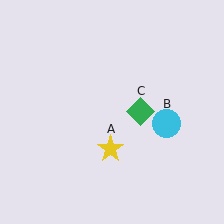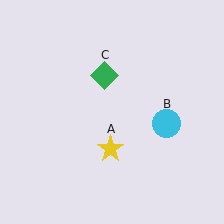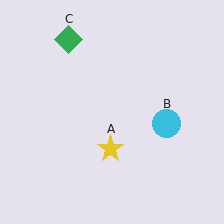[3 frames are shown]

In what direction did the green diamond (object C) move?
The green diamond (object C) moved up and to the left.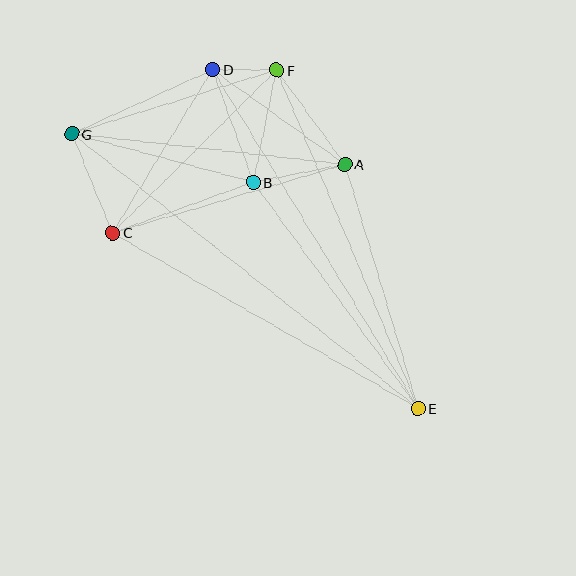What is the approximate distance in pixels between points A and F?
The distance between A and F is approximately 116 pixels.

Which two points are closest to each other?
Points D and F are closest to each other.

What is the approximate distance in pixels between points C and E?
The distance between C and E is approximately 352 pixels.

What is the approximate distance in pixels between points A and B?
The distance between A and B is approximately 93 pixels.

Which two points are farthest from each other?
Points E and G are farthest from each other.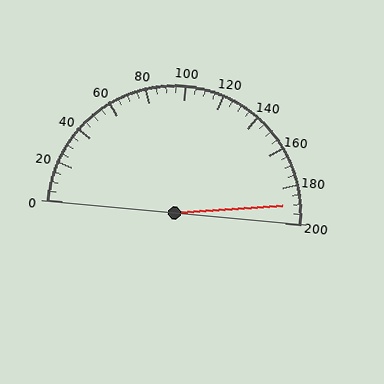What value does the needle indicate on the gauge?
The needle indicates approximately 190.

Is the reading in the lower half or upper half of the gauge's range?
The reading is in the upper half of the range (0 to 200).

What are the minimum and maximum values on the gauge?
The gauge ranges from 0 to 200.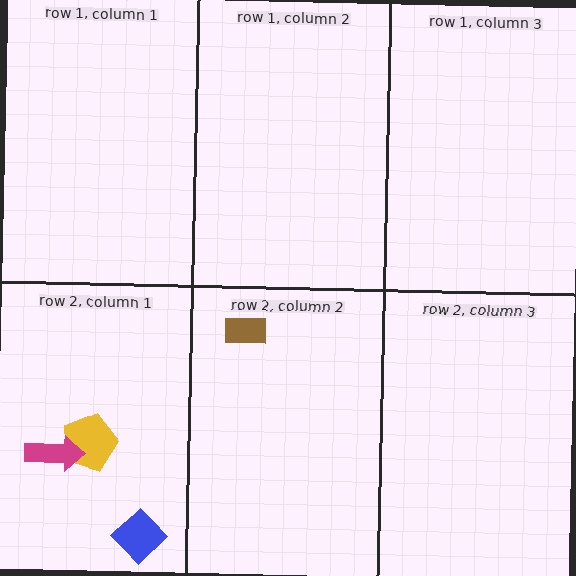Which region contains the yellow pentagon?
The row 2, column 1 region.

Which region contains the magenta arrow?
The row 2, column 1 region.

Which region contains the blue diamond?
The row 2, column 1 region.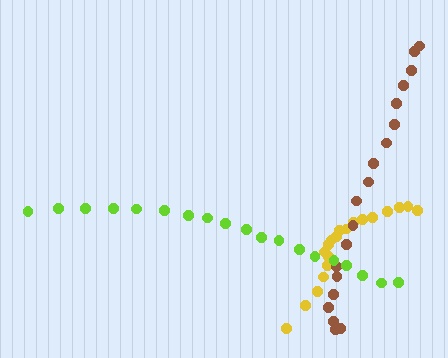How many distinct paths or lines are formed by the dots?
There are 3 distinct paths.